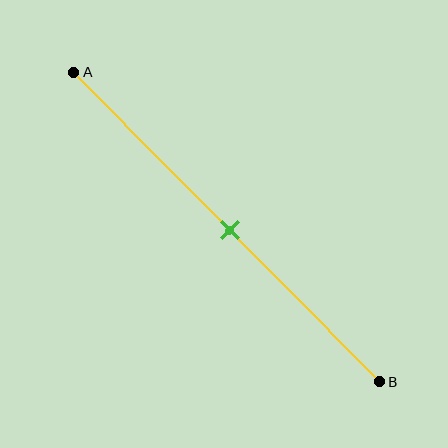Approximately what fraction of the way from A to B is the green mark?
The green mark is approximately 50% of the way from A to B.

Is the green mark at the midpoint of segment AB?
Yes, the mark is approximately at the midpoint.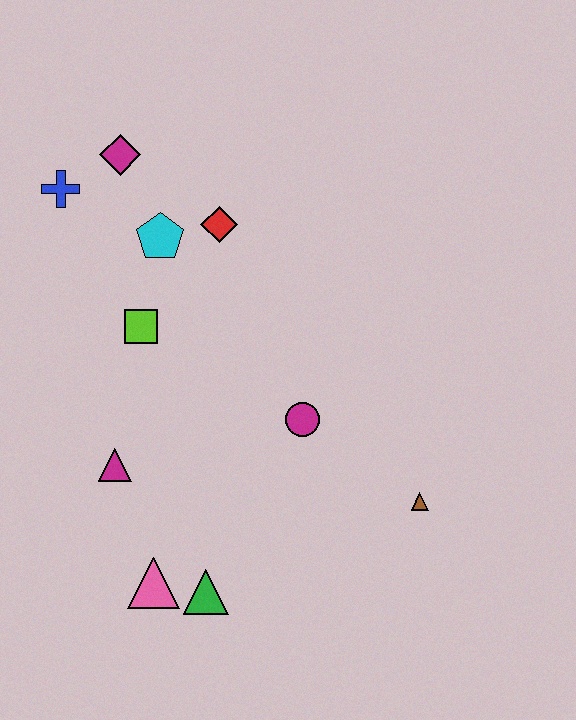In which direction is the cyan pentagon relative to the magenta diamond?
The cyan pentagon is below the magenta diamond.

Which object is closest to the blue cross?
The magenta diamond is closest to the blue cross.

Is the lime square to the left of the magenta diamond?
No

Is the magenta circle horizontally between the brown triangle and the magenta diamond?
Yes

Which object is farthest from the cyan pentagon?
The brown triangle is farthest from the cyan pentagon.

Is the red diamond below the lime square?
No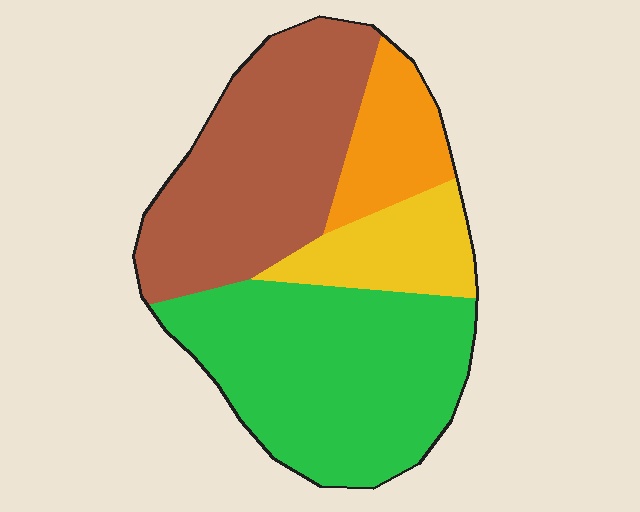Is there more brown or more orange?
Brown.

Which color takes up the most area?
Green, at roughly 40%.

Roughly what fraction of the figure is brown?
Brown takes up about one third (1/3) of the figure.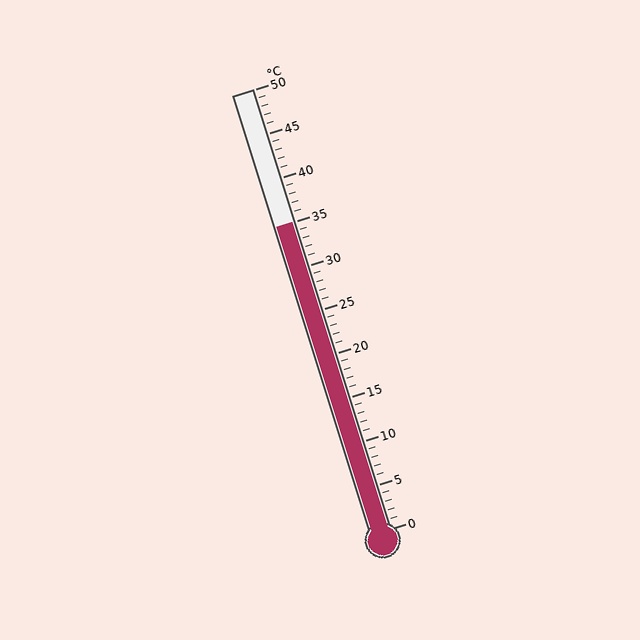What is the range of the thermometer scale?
The thermometer scale ranges from 0°C to 50°C.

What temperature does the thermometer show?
The thermometer shows approximately 35°C.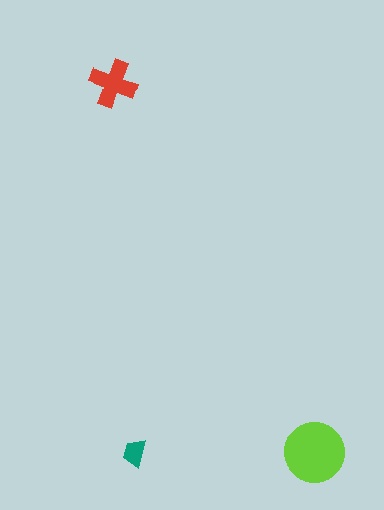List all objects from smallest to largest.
The teal trapezoid, the red cross, the lime circle.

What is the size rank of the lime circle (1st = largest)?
1st.